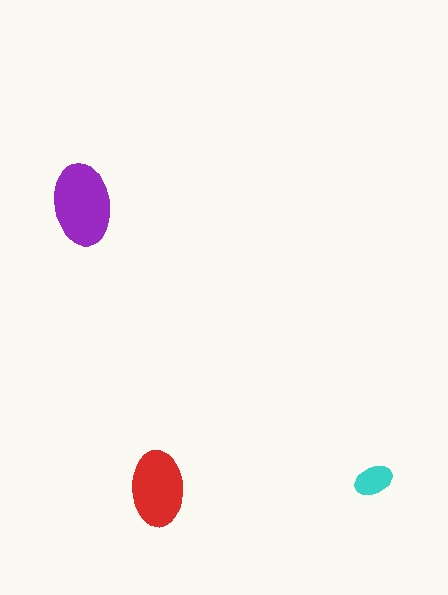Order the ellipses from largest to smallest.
the purple one, the red one, the cyan one.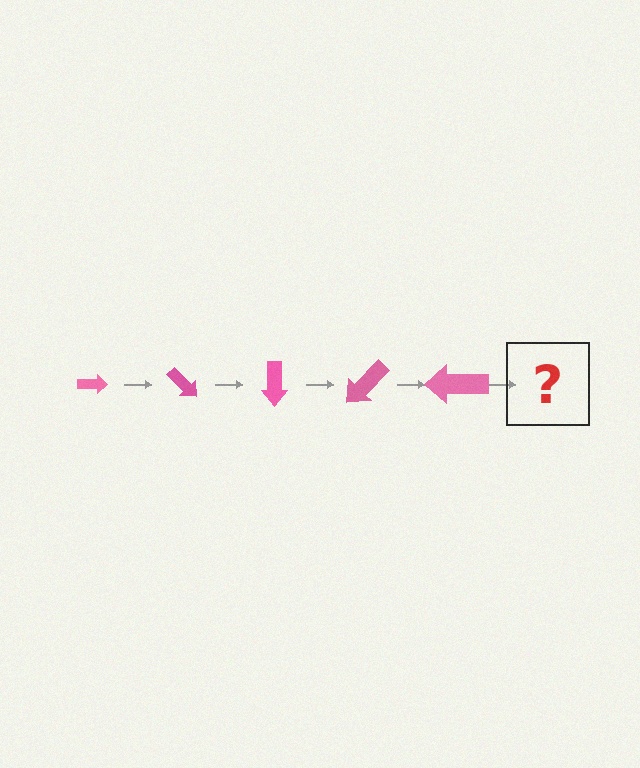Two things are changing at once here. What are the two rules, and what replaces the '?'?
The two rules are that the arrow grows larger each step and it rotates 45 degrees each step. The '?' should be an arrow, larger than the previous one and rotated 225 degrees from the start.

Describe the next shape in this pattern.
It should be an arrow, larger than the previous one and rotated 225 degrees from the start.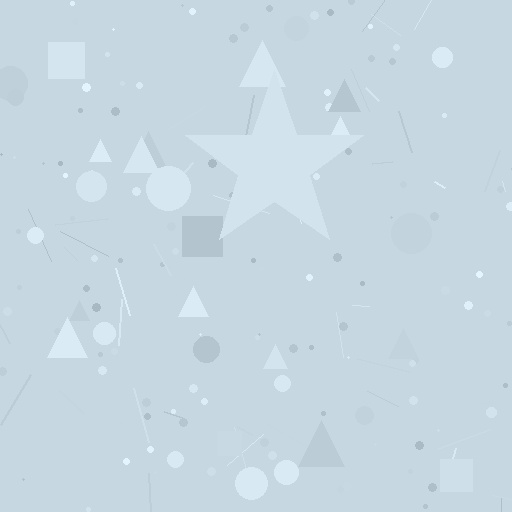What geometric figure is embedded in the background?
A star is embedded in the background.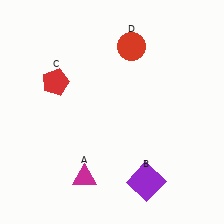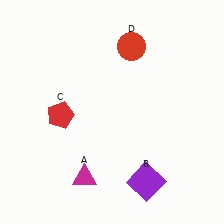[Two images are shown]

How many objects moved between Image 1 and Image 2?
1 object moved between the two images.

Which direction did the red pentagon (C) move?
The red pentagon (C) moved down.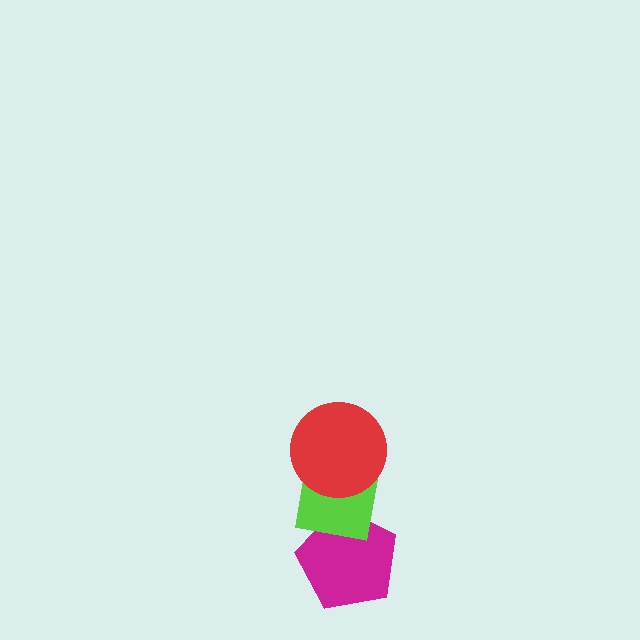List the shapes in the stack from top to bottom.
From top to bottom: the red circle, the lime square, the magenta pentagon.